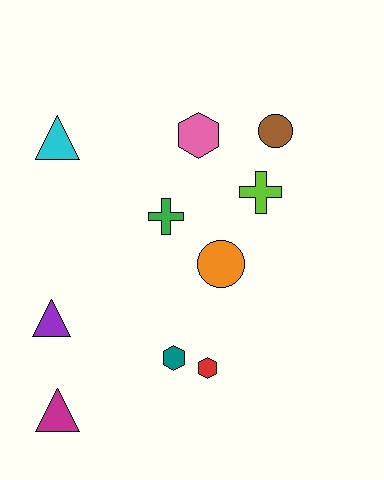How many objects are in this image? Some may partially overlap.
There are 10 objects.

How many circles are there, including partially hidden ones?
There are 2 circles.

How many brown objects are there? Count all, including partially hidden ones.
There is 1 brown object.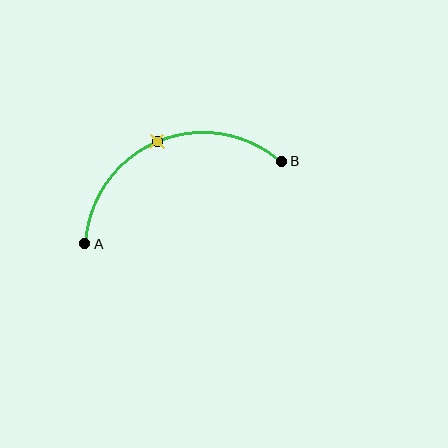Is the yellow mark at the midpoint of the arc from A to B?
Yes. The yellow mark lies on the arc at equal arc-length from both A and B — it is the arc midpoint.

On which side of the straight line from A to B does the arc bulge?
The arc bulges above the straight line connecting A and B.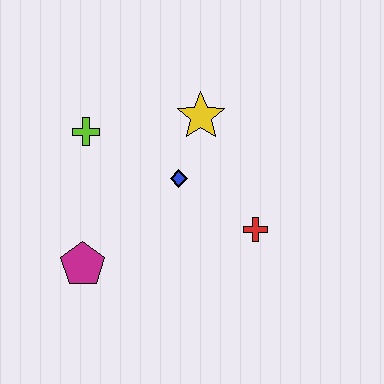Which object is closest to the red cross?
The blue diamond is closest to the red cross.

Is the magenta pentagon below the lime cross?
Yes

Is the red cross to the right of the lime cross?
Yes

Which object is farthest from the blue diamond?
The magenta pentagon is farthest from the blue diamond.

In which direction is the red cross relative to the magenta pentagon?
The red cross is to the right of the magenta pentagon.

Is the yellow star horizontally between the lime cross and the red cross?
Yes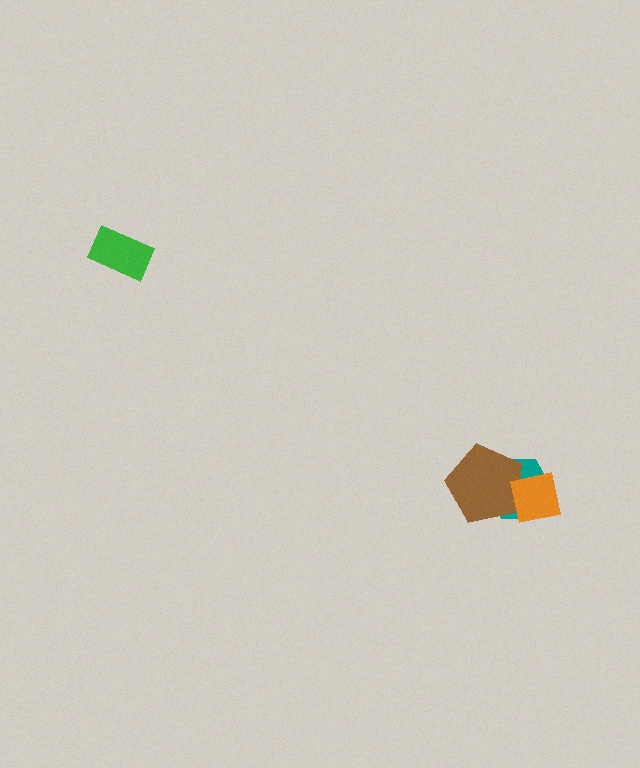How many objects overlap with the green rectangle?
0 objects overlap with the green rectangle.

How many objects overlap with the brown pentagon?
2 objects overlap with the brown pentagon.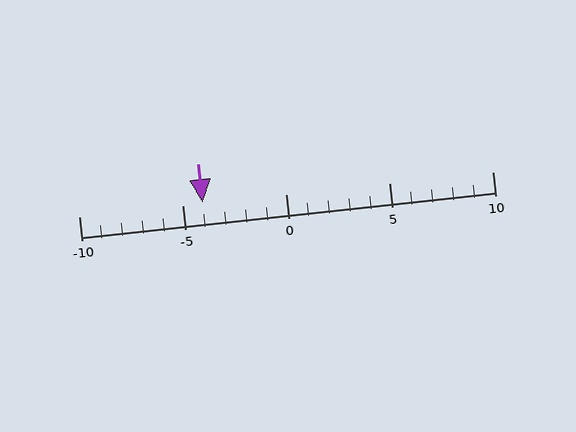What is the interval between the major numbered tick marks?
The major tick marks are spaced 5 units apart.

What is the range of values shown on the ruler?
The ruler shows values from -10 to 10.